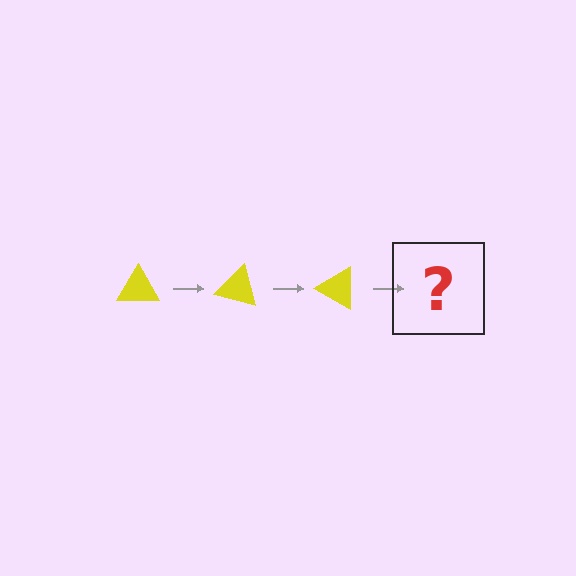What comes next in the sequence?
The next element should be a yellow triangle rotated 45 degrees.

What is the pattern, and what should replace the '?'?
The pattern is that the triangle rotates 15 degrees each step. The '?' should be a yellow triangle rotated 45 degrees.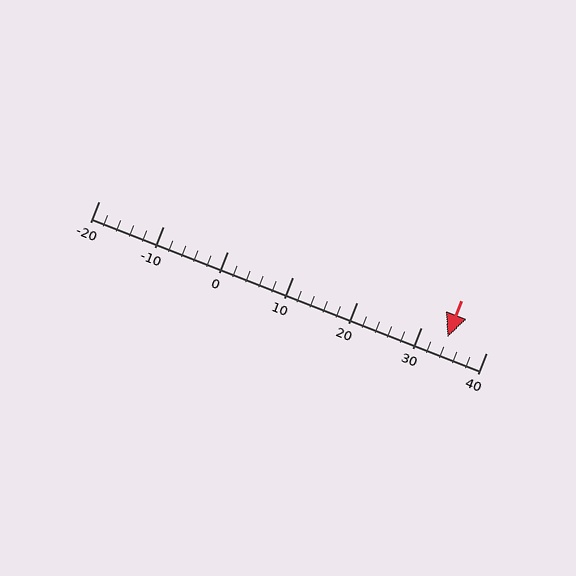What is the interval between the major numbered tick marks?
The major tick marks are spaced 10 units apart.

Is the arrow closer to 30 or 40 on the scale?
The arrow is closer to 30.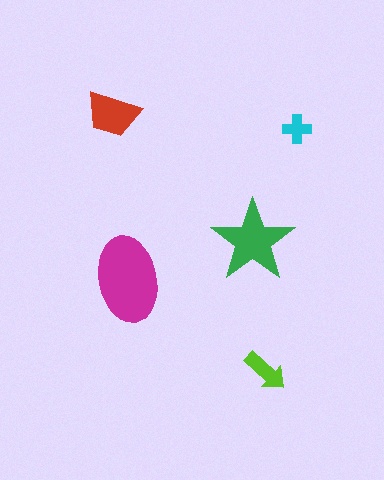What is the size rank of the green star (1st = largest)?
2nd.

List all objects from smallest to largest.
The cyan cross, the lime arrow, the red trapezoid, the green star, the magenta ellipse.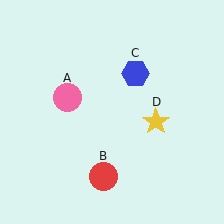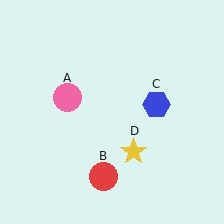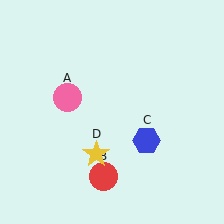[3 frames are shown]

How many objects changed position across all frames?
2 objects changed position: blue hexagon (object C), yellow star (object D).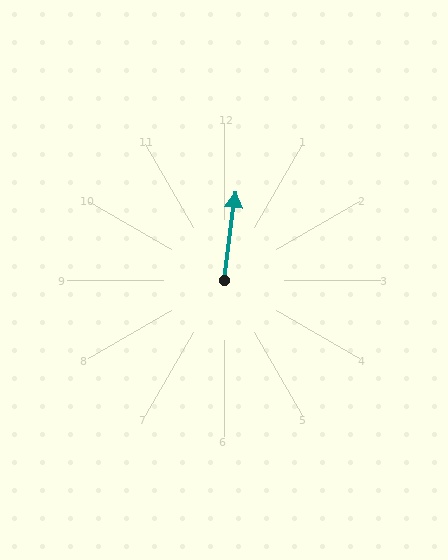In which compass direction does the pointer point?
North.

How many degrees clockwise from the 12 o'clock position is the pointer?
Approximately 7 degrees.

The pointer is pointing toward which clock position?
Roughly 12 o'clock.